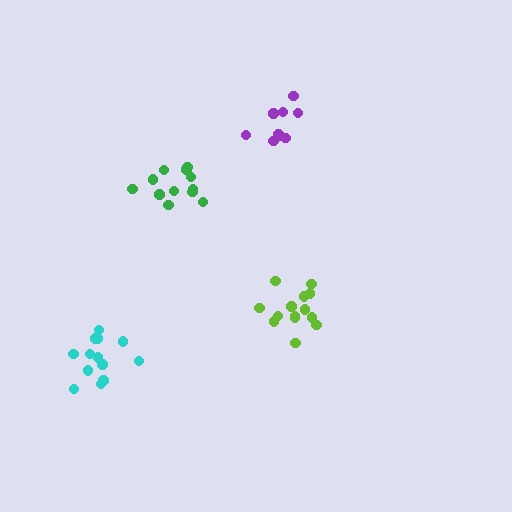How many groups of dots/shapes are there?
There are 4 groups.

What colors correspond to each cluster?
The clusters are colored: purple, cyan, green, lime.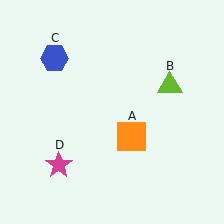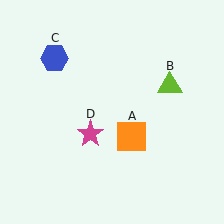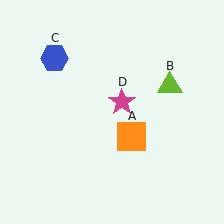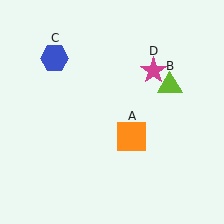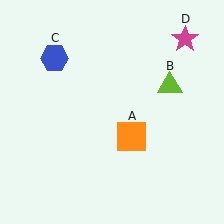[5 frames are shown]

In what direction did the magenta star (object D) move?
The magenta star (object D) moved up and to the right.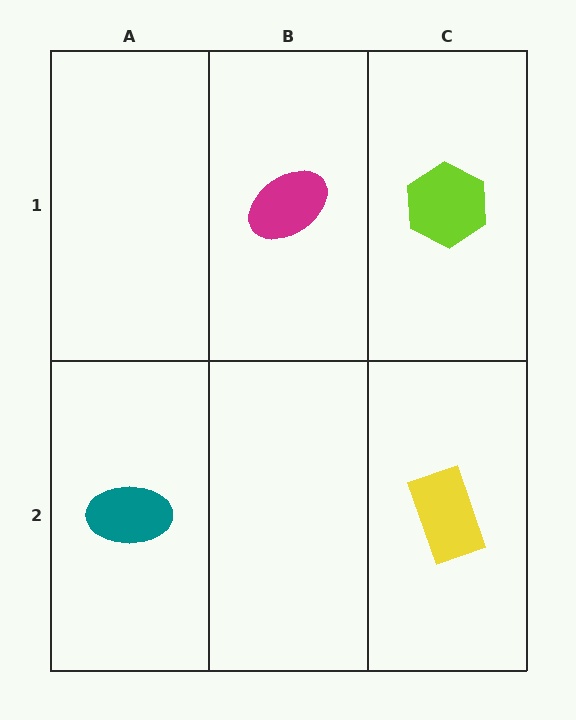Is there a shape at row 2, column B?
No, that cell is empty.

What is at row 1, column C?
A lime hexagon.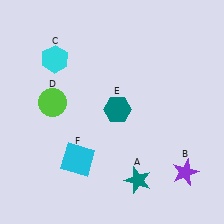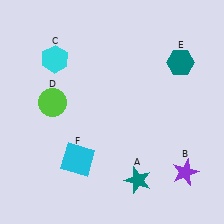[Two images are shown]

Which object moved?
The teal hexagon (E) moved right.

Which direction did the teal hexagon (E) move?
The teal hexagon (E) moved right.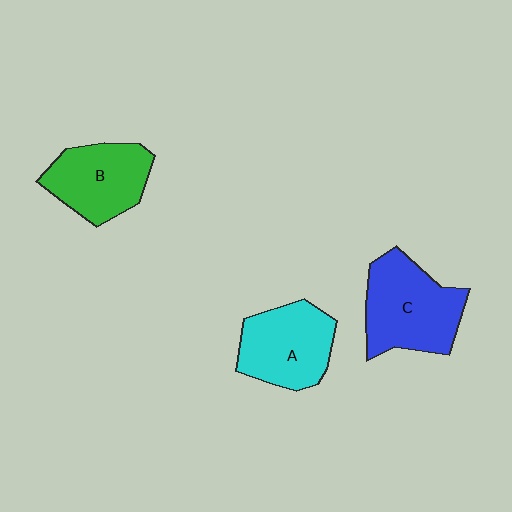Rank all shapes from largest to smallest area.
From largest to smallest: C (blue), A (cyan), B (green).